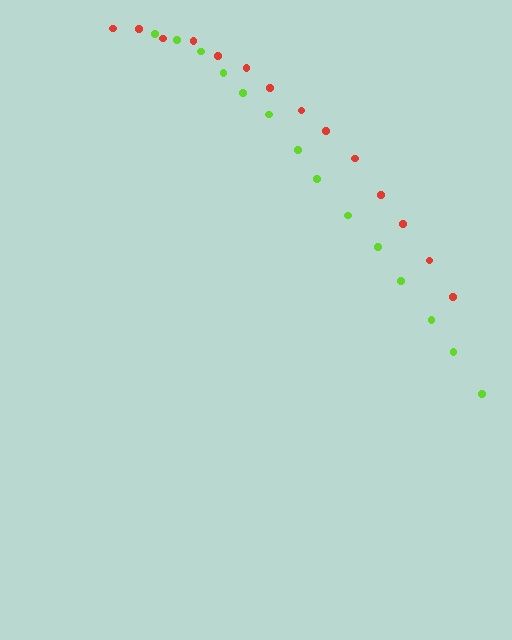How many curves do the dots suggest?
There are 2 distinct paths.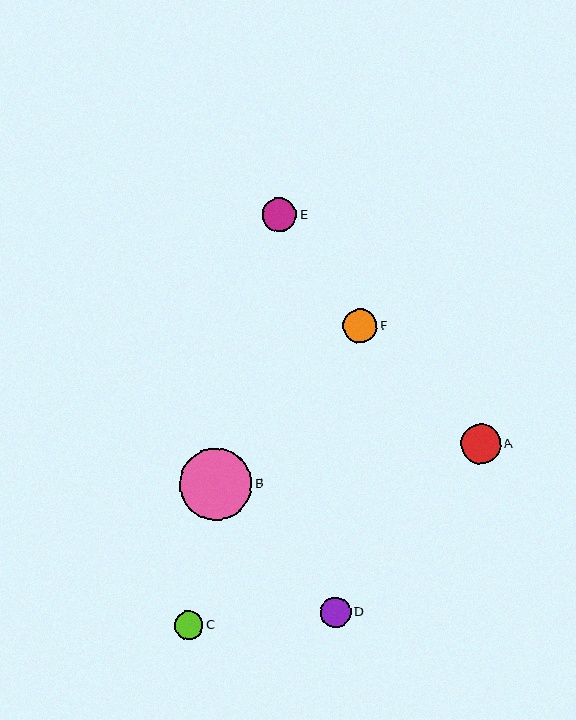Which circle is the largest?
Circle B is the largest with a size of approximately 72 pixels.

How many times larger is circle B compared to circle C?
Circle B is approximately 2.6 times the size of circle C.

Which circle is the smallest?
Circle C is the smallest with a size of approximately 28 pixels.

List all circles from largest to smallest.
From largest to smallest: B, A, E, F, D, C.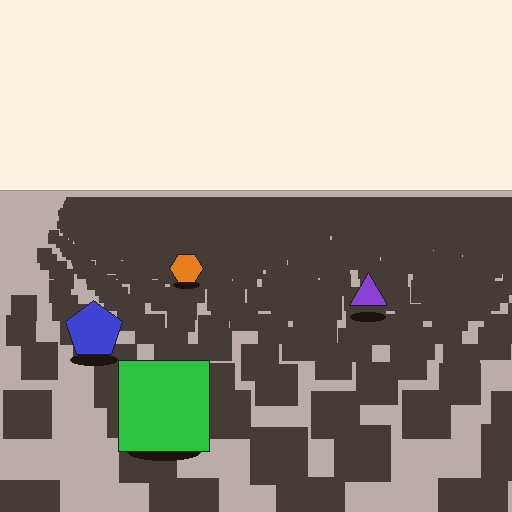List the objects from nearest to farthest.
From nearest to farthest: the green square, the blue pentagon, the purple triangle, the orange hexagon.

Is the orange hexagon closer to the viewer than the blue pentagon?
No. The blue pentagon is closer — you can tell from the texture gradient: the ground texture is coarser near it.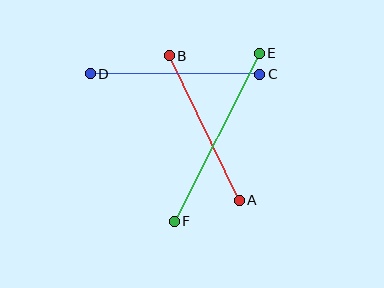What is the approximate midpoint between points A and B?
The midpoint is at approximately (204, 128) pixels.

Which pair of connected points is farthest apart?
Points E and F are farthest apart.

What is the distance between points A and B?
The distance is approximately 161 pixels.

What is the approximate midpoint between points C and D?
The midpoint is at approximately (175, 74) pixels.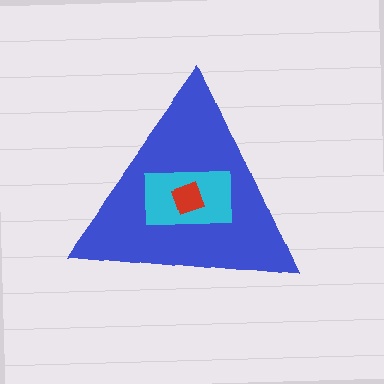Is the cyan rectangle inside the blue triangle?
Yes.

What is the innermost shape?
The red diamond.